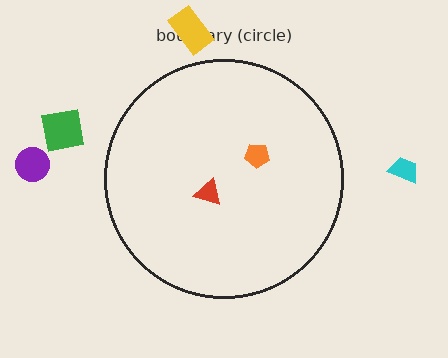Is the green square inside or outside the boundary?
Outside.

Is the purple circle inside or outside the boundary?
Outside.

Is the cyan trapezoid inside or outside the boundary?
Outside.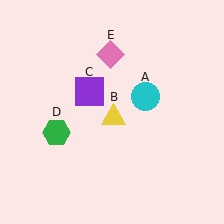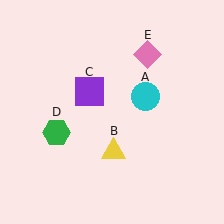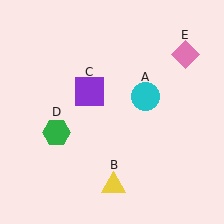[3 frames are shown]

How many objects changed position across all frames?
2 objects changed position: yellow triangle (object B), pink diamond (object E).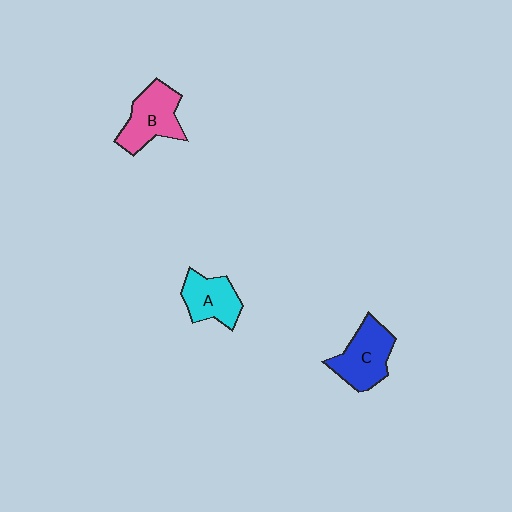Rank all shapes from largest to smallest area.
From largest to smallest: C (blue), B (pink), A (cyan).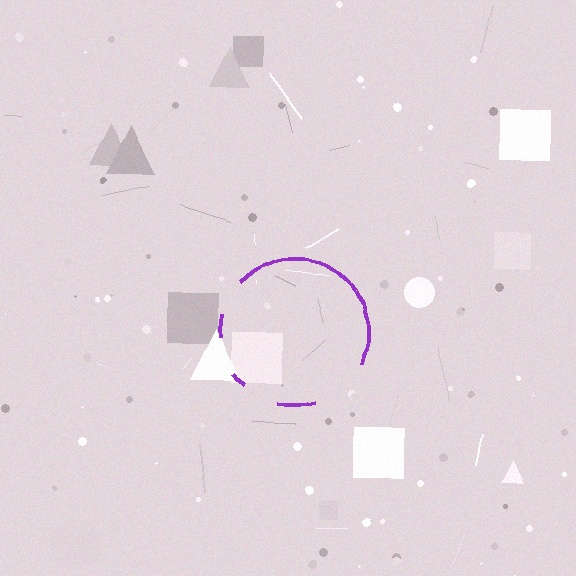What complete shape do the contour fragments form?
The contour fragments form a circle.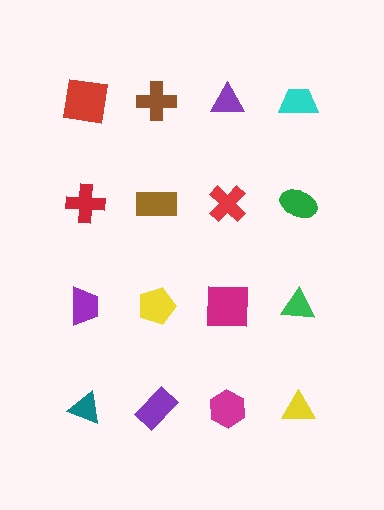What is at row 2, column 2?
A brown rectangle.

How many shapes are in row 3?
4 shapes.